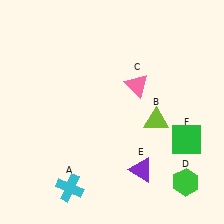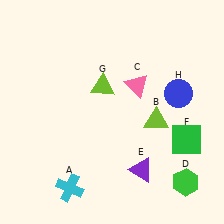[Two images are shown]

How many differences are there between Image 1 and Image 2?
There are 2 differences between the two images.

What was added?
A lime triangle (G), a blue circle (H) were added in Image 2.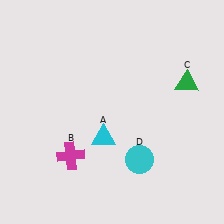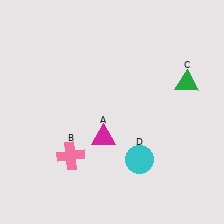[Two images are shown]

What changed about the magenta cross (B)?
In Image 1, B is magenta. In Image 2, it changed to pink.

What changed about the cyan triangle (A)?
In Image 1, A is cyan. In Image 2, it changed to magenta.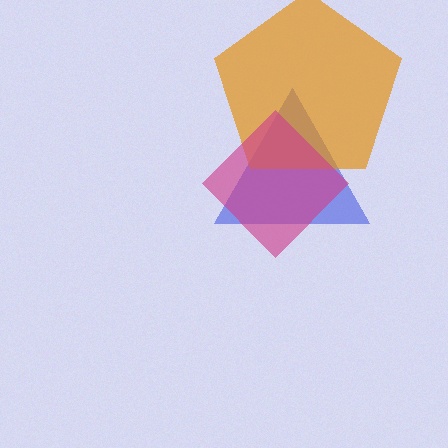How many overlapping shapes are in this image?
There are 3 overlapping shapes in the image.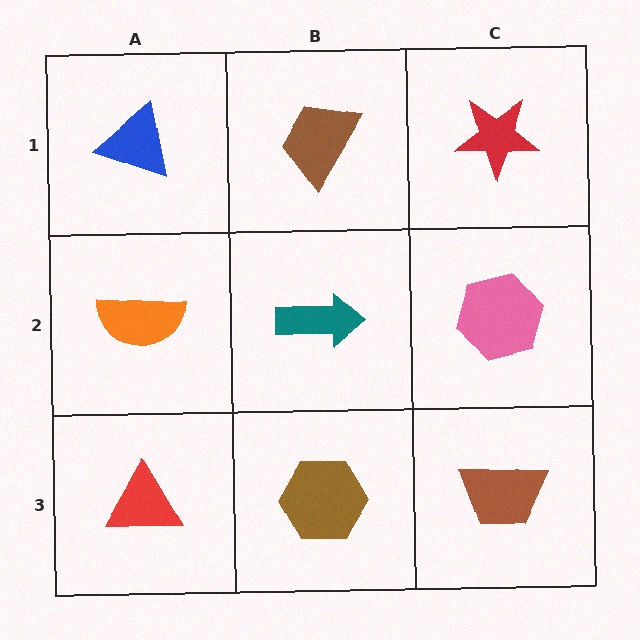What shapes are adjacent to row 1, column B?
A teal arrow (row 2, column B), a blue triangle (row 1, column A), a red star (row 1, column C).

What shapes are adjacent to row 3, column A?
An orange semicircle (row 2, column A), a brown hexagon (row 3, column B).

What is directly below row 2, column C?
A brown trapezoid.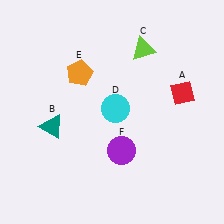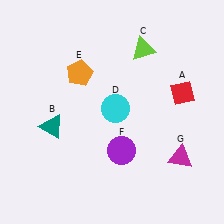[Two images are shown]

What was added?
A magenta triangle (G) was added in Image 2.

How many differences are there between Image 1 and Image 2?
There is 1 difference between the two images.